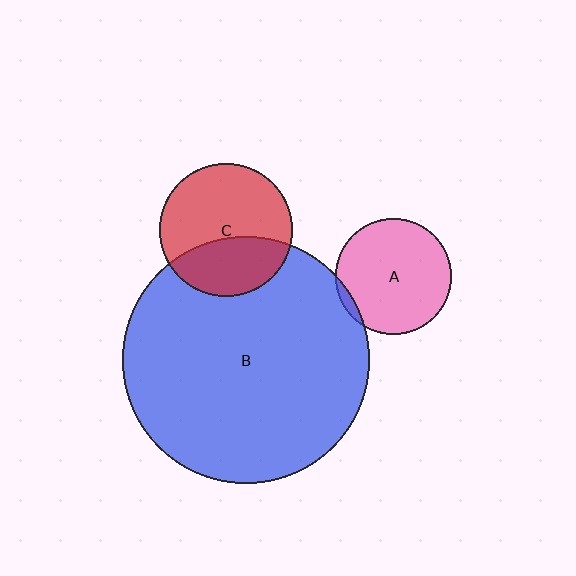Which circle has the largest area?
Circle B (blue).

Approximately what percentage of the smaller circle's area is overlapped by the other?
Approximately 35%.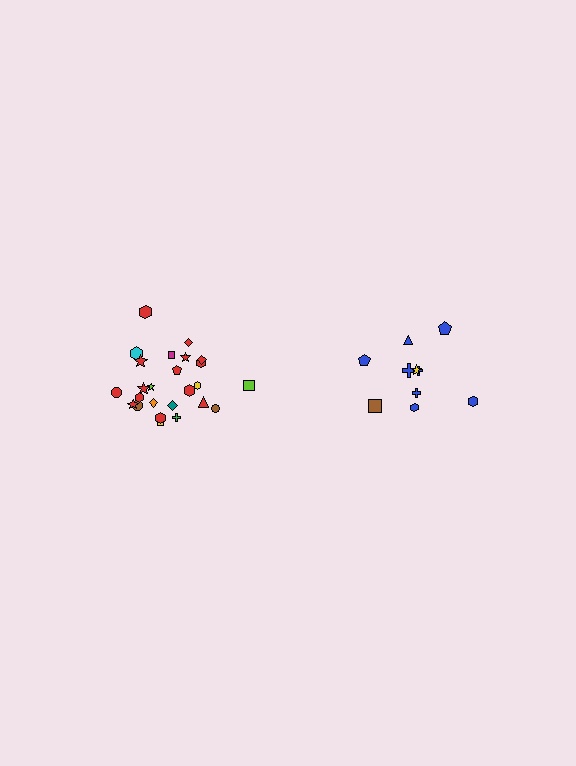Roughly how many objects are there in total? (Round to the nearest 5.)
Roughly 35 objects in total.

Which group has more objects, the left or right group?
The left group.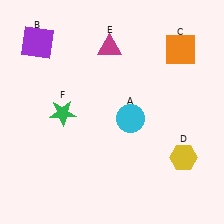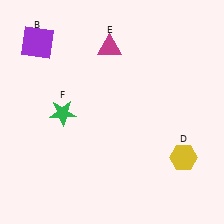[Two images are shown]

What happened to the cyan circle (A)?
The cyan circle (A) was removed in Image 2. It was in the bottom-right area of Image 1.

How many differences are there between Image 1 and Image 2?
There are 2 differences between the two images.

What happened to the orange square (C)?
The orange square (C) was removed in Image 2. It was in the top-right area of Image 1.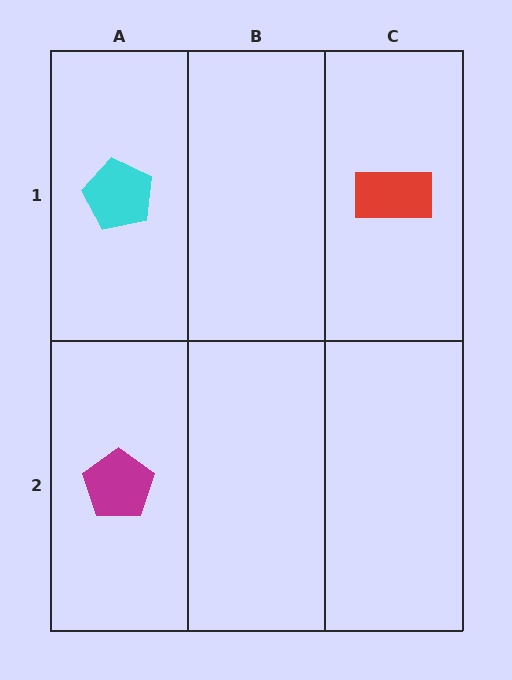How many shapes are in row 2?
1 shape.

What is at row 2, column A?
A magenta pentagon.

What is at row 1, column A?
A cyan pentagon.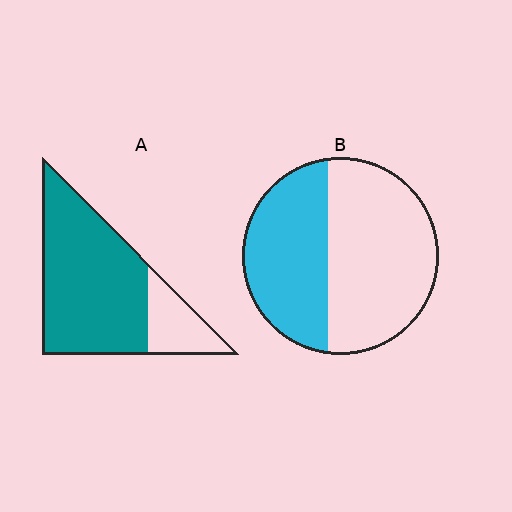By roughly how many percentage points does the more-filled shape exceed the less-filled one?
By roughly 35 percentage points (A over B).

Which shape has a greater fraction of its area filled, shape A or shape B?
Shape A.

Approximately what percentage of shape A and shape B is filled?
A is approximately 80% and B is approximately 40%.